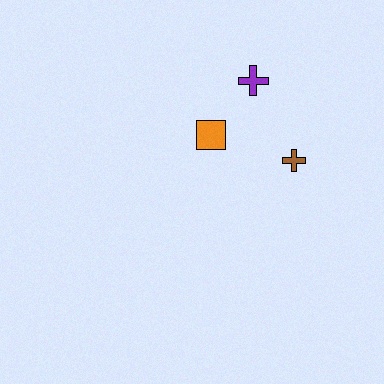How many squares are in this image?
There is 1 square.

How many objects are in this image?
There are 3 objects.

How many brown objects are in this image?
There is 1 brown object.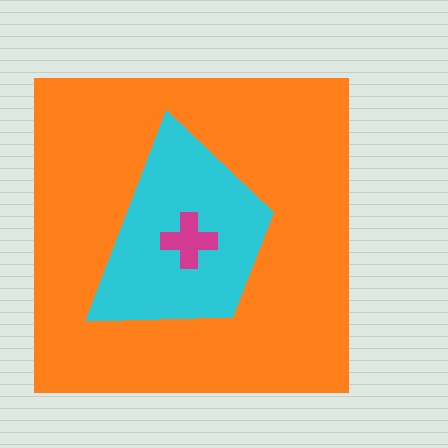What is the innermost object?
The magenta cross.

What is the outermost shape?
The orange square.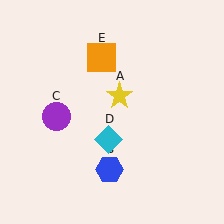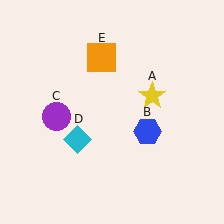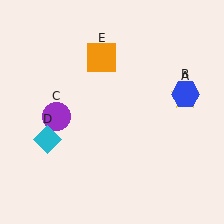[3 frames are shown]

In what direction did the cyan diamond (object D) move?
The cyan diamond (object D) moved left.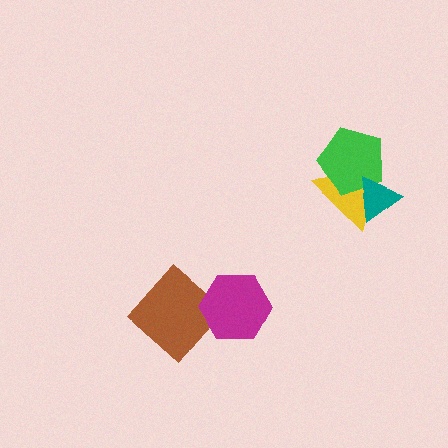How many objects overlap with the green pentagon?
2 objects overlap with the green pentagon.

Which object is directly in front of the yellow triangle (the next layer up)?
The green pentagon is directly in front of the yellow triangle.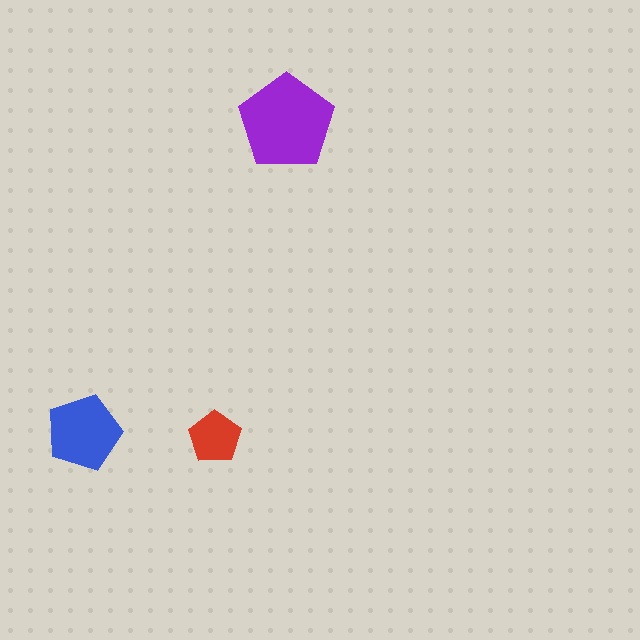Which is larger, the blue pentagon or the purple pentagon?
The purple one.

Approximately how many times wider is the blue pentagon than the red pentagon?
About 1.5 times wider.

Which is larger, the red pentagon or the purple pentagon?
The purple one.